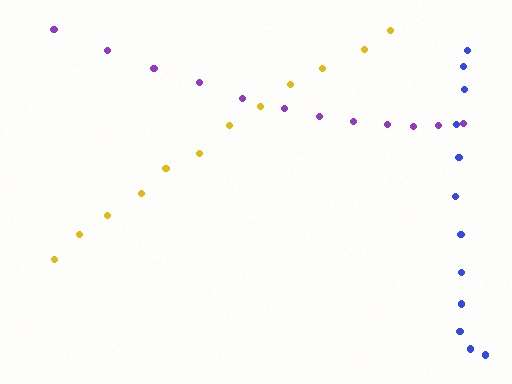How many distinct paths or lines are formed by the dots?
There are 3 distinct paths.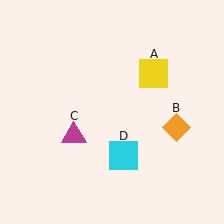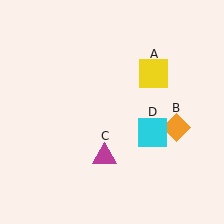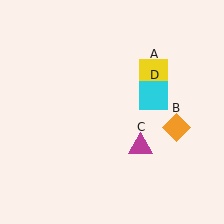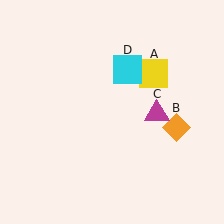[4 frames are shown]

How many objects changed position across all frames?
2 objects changed position: magenta triangle (object C), cyan square (object D).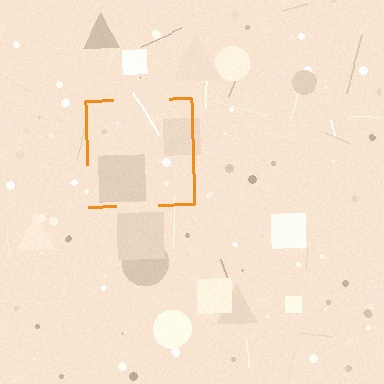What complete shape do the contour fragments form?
The contour fragments form a square.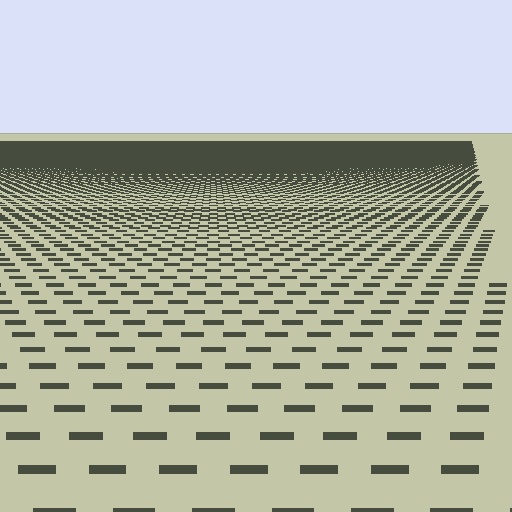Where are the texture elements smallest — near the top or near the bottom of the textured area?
Near the top.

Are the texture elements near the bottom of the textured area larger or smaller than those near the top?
Larger. Near the bottom, elements are closer to the viewer and appear at a bigger on-screen size.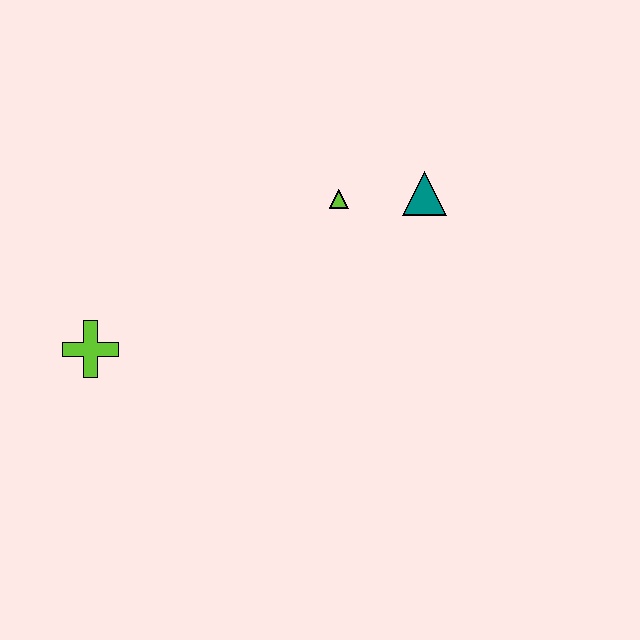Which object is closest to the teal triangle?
The lime triangle is closest to the teal triangle.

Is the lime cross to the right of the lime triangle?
No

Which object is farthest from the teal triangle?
The lime cross is farthest from the teal triangle.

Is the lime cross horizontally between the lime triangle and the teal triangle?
No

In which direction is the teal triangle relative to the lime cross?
The teal triangle is to the right of the lime cross.